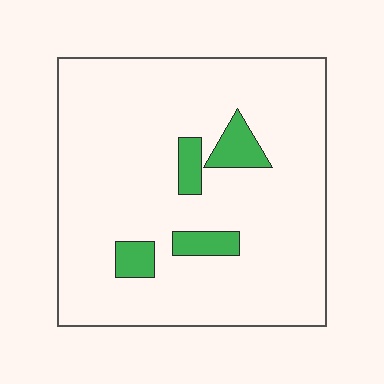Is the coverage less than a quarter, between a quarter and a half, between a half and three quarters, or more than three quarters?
Less than a quarter.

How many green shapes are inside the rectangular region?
4.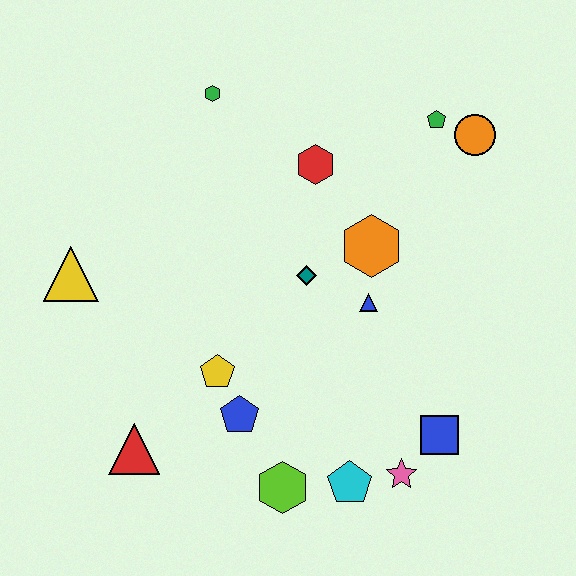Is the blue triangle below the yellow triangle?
Yes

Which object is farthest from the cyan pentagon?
The green hexagon is farthest from the cyan pentagon.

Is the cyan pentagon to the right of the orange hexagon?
No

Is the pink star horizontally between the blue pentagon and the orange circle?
Yes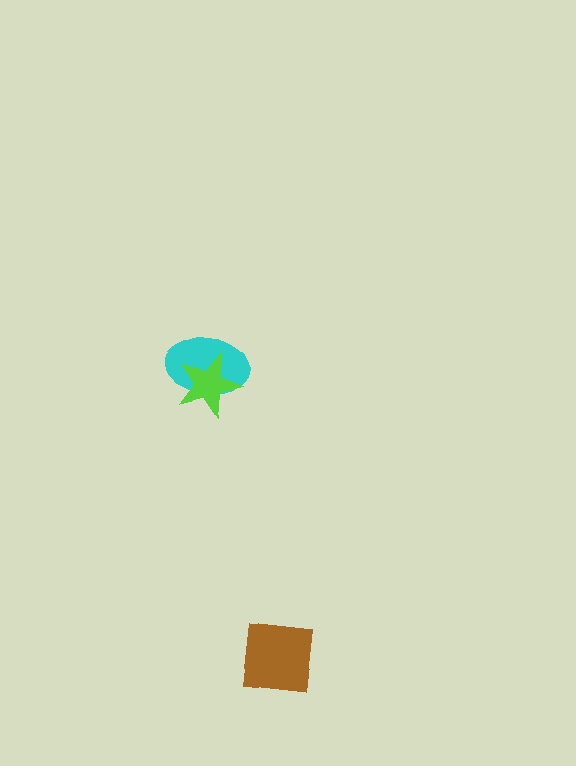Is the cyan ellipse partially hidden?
Yes, it is partially covered by another shape.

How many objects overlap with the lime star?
1 object overlaps with the lime star.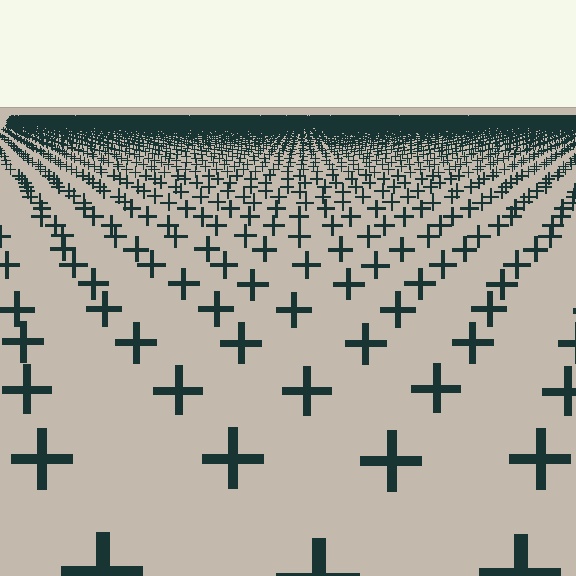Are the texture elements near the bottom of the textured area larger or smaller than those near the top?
Larger. Near the bottom, elements are closer to the viewer and appear at a bigger on-screen size.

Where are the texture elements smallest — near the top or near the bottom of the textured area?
Near the top.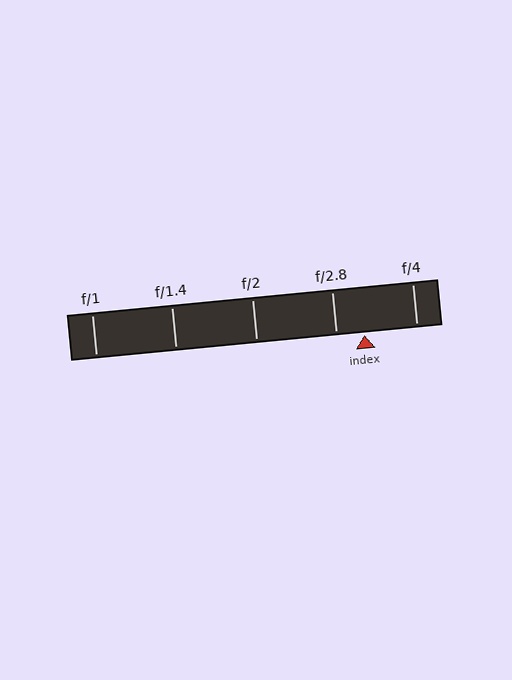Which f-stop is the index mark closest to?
The index mark is closest to f/2.8.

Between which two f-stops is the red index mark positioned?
The index mark is between f/2.8 and f/4.